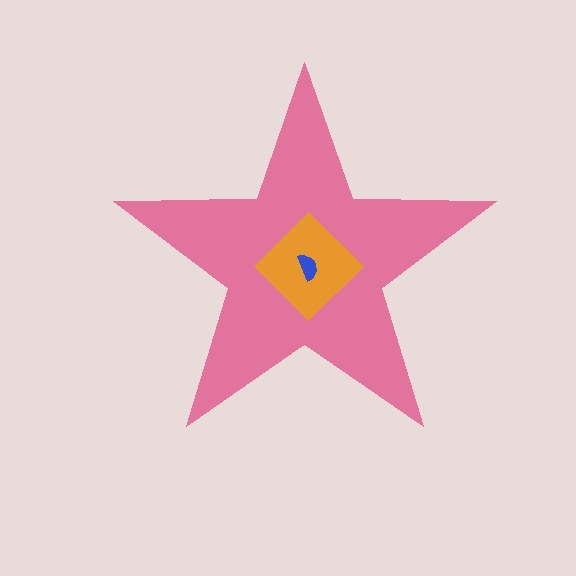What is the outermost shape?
The pink star.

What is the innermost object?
The blue semicircle.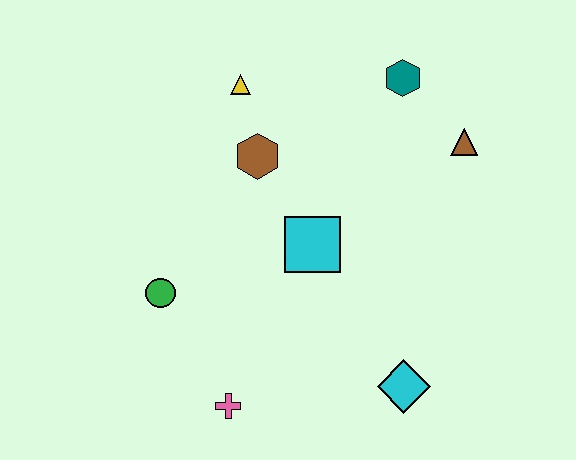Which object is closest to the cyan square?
The brown hexagon is closest to the cyan square.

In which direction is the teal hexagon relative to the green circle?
The teal hexagon is to the right of the green circle.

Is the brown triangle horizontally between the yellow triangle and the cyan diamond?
No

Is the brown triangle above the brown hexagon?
Yes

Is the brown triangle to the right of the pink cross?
Yes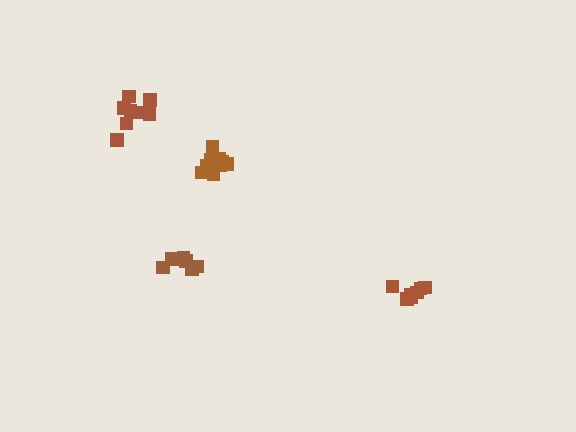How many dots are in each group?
Group 1: 8 dots, Group 2: 7 dots, Group 3: 7 dots, Group 4: 10 dots (32 total).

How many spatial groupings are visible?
There are 4 spatial groupings.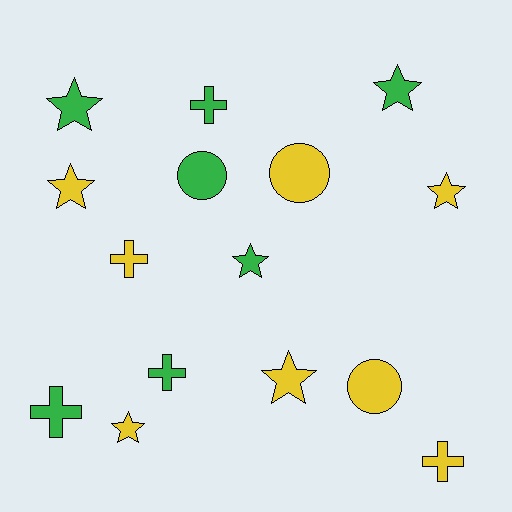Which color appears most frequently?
Yellow, with 8 objects.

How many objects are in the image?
There are 15 objects.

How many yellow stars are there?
There are 4 yellow stars.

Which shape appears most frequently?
Star, with 7 objects.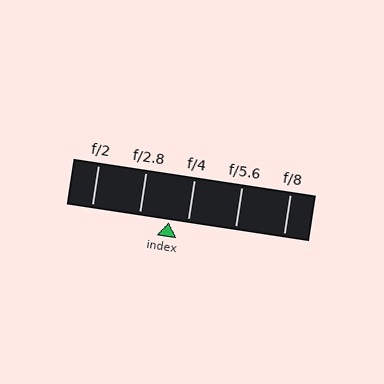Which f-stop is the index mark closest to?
The index mark is closest to f/4.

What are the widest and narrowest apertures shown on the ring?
The widest aperture shown is f/2 and the narrowest is f/8.